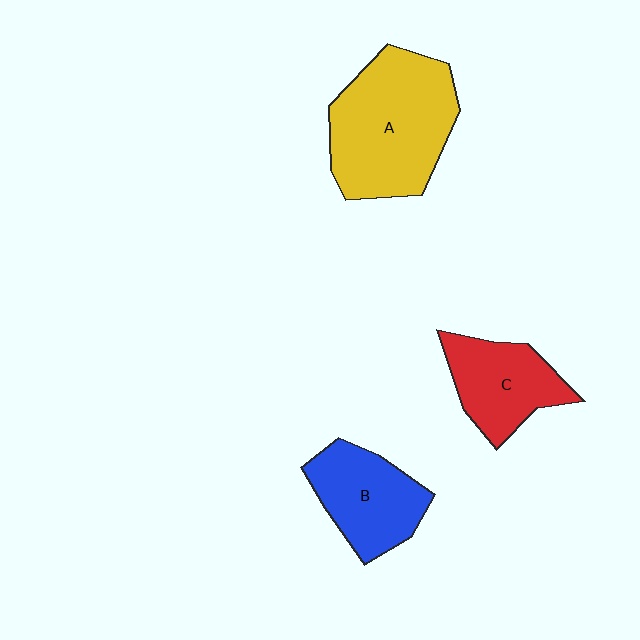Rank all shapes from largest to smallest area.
From largest to smallest: A (yellow), B (blue), C (red).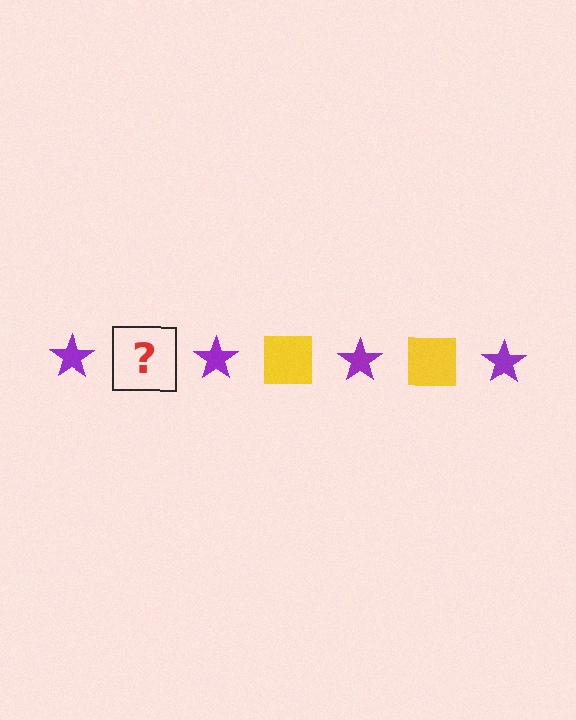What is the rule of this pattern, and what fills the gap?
The rule is that the pattern alternates between purple star and yellow square. The gap should be filled with a yellow square.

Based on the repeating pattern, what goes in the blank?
The blank should be a yellow square.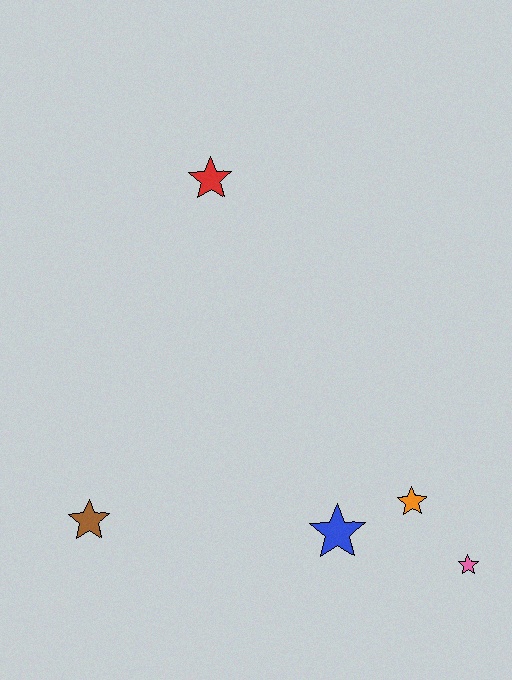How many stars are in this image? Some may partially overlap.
There are 5 stars.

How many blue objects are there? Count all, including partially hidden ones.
There is 1 blue object.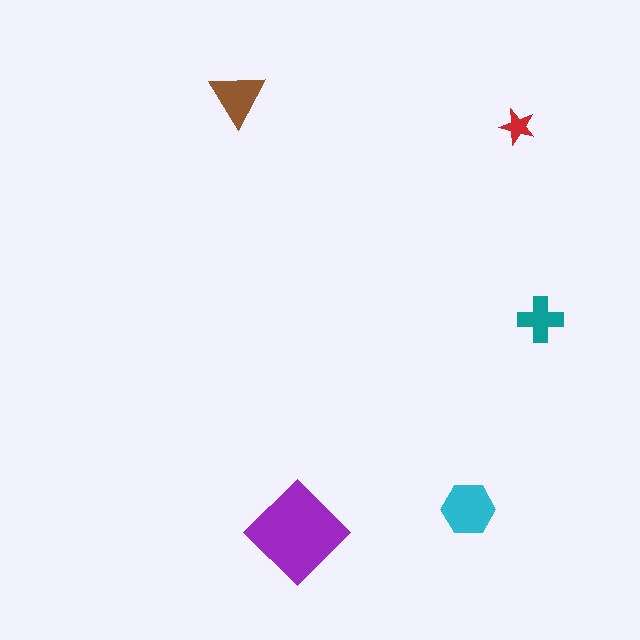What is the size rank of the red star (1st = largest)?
5th.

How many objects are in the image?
There are 5 objects in the image.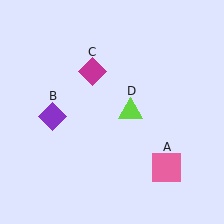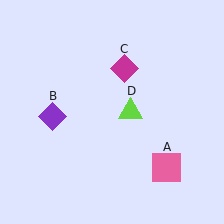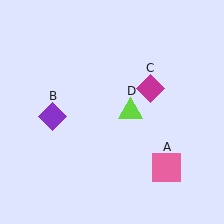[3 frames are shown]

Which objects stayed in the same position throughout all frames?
Pink square (object A) and purple diamond (object B) and lime triangle (object D) remained stationary.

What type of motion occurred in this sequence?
The magenta diamond (object C) rotated clockwise around the center of the scene.